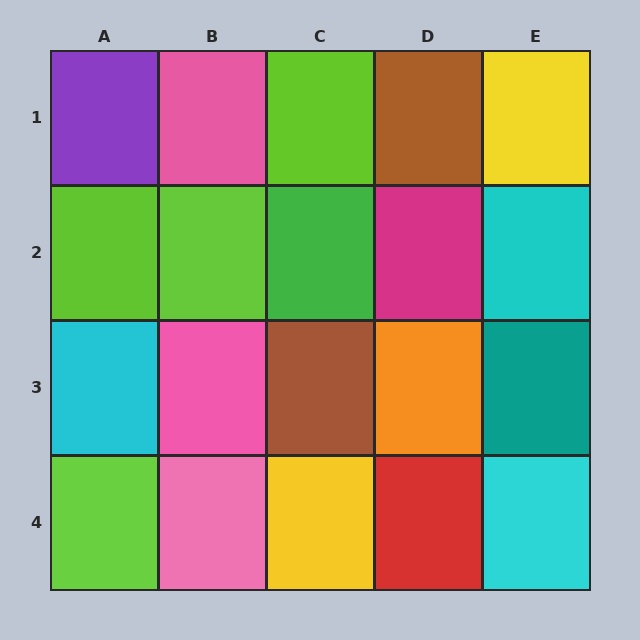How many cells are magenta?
1 cell is magenta.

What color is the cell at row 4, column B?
Pink.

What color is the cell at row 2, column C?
Green.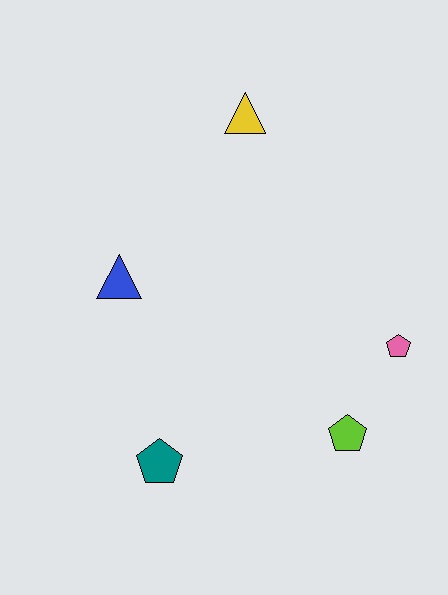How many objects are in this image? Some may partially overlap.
There are 5 objects.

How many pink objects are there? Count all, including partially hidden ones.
There is 1 pink object.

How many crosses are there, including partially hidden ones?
There are no crosses.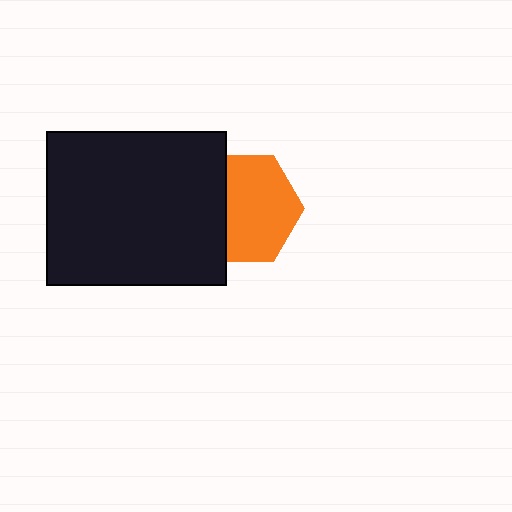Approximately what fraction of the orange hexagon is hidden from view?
Roughly 33% of the orange hexagon is hidden behind the black rectangle.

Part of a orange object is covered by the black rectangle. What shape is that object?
It is a hexagon.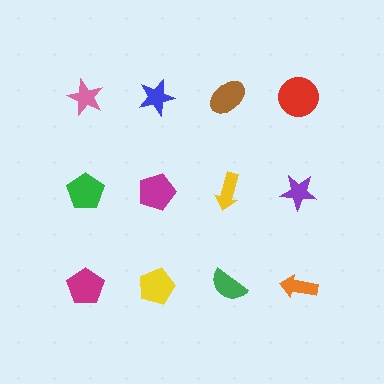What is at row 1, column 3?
A brown ellipse.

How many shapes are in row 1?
4 shapes.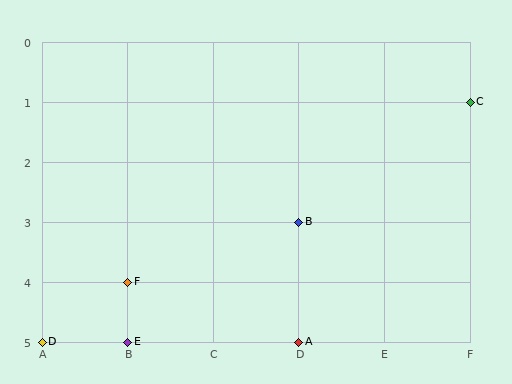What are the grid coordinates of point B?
Point B is at grid coordinates (D, 3).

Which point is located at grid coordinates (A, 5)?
Point D is at (A, 5).